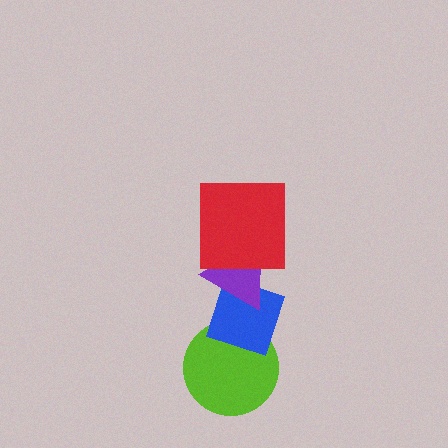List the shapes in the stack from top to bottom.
From top to bottom: the red square, the purple triangle, the blue diamond, the lime circle.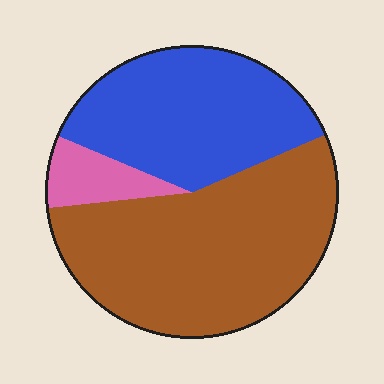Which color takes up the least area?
Pink, at roughly 10%.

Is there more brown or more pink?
Brown.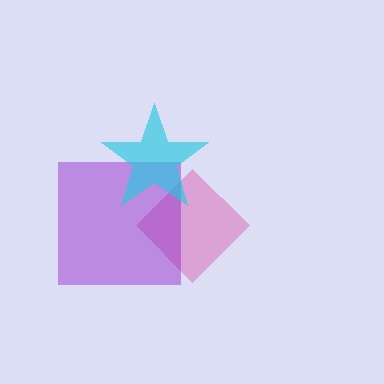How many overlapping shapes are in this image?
There are 3 overlapping shapes in the image.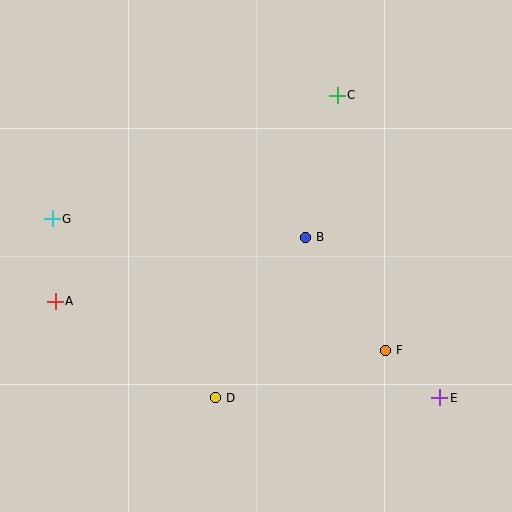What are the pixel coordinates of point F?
Point F is at (386, 350).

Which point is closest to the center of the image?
Point B at (306, 237) is closest to the center.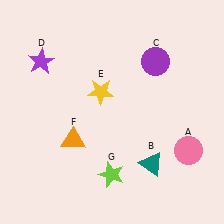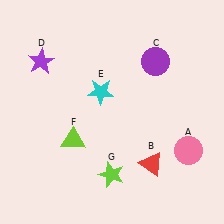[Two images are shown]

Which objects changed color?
B changed from teal to red. E changed from yellow to cyan. F changed from orange to lime.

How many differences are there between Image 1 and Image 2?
There are 3 differences between the two images.